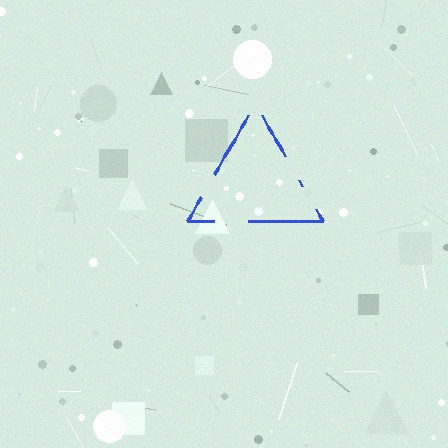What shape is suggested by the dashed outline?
The dashed outline suggests a triangle.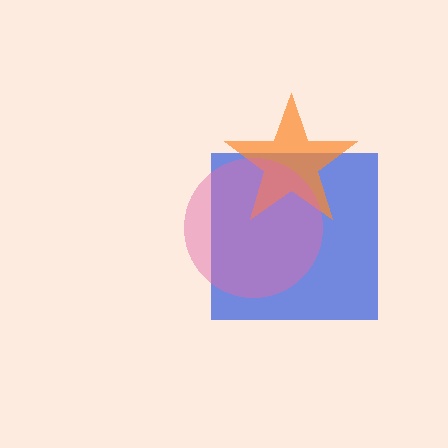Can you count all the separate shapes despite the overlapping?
Yes, there are 3 separate shapes.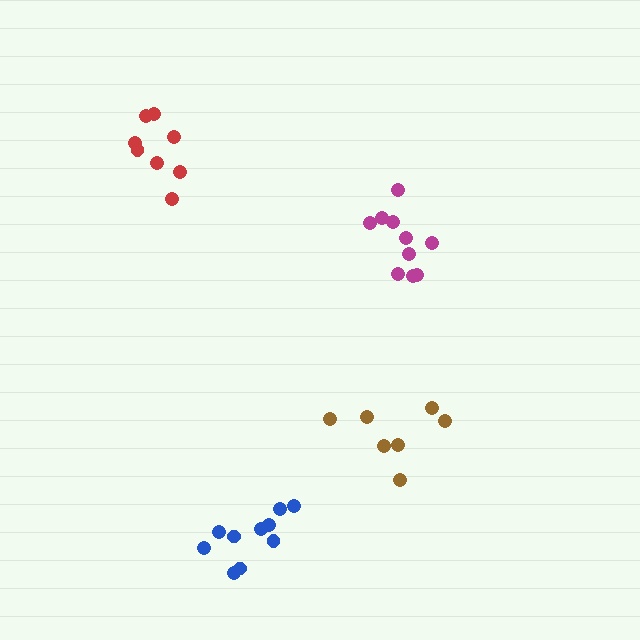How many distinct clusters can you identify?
There are 4 distinct clusters.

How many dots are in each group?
Group 1: 7 dots, Group 2: 8 dots, Group 3: 10 dots, Group 4: 10 dots (35 total).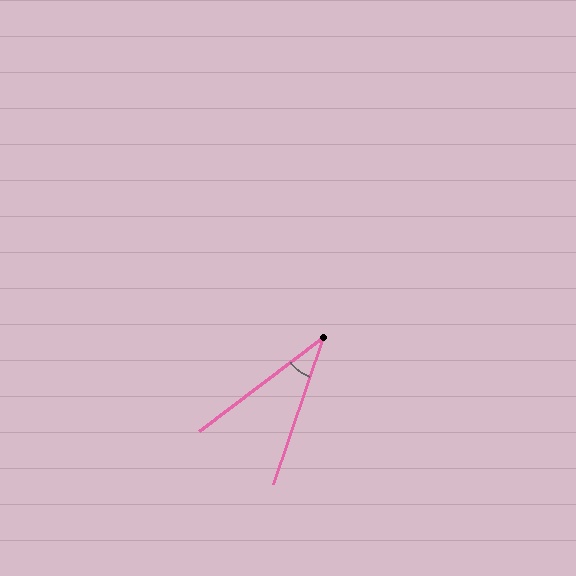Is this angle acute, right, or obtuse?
It is acute.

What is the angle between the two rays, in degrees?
Approximately 34 degrees.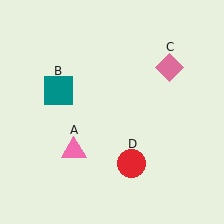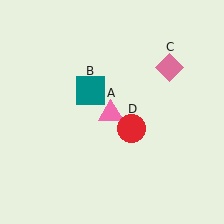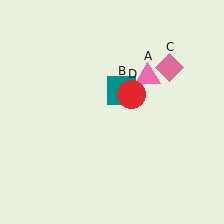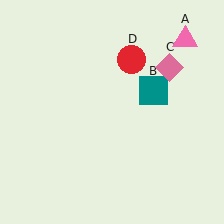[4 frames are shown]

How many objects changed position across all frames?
3 objects changed position: pink triangle (object A), teal square (object B), red circle (object D).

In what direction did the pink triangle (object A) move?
The pink triangle (object A) moved up and to the right.